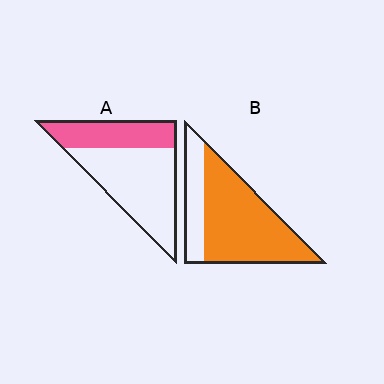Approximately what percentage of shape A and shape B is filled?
A is approximately 35% and B is approximately 75%.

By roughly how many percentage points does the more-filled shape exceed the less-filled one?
By roughly 40 percentage points (B over A).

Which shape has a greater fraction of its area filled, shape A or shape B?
Shape B.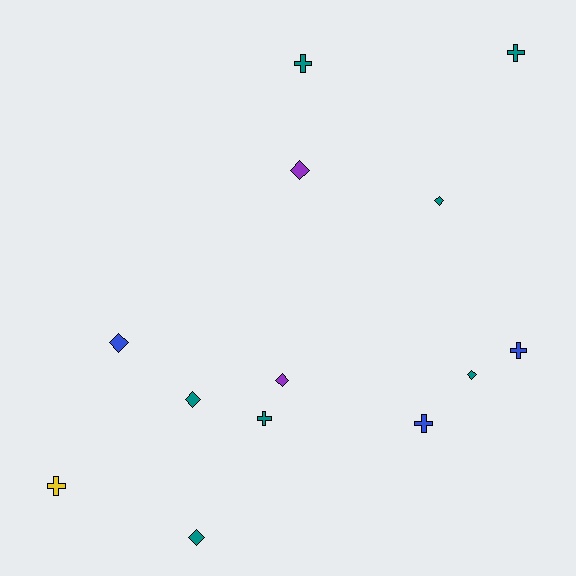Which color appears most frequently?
Teal, with 7 objects.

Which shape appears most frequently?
Diamond, with 7 objects.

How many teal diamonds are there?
There are 4 teal diamonds.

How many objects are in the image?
There are 13 objects.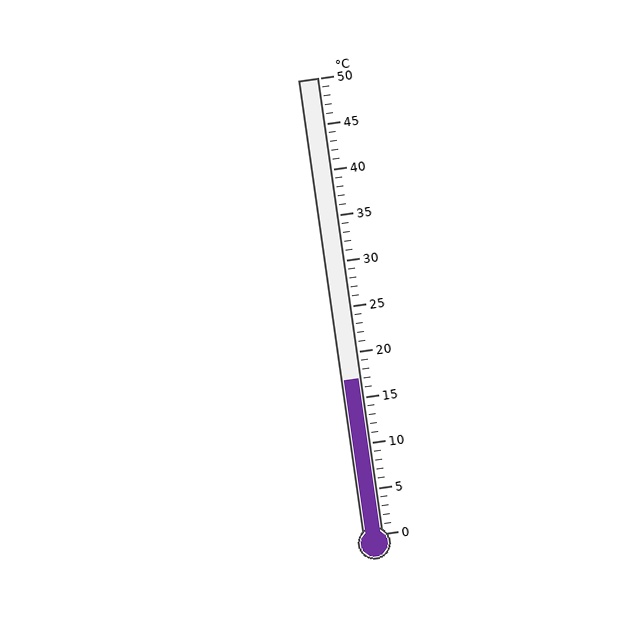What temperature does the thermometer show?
The thermometer shows approximately 17°C.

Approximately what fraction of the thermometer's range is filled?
The thermometer is filled to approximately 35% of its range.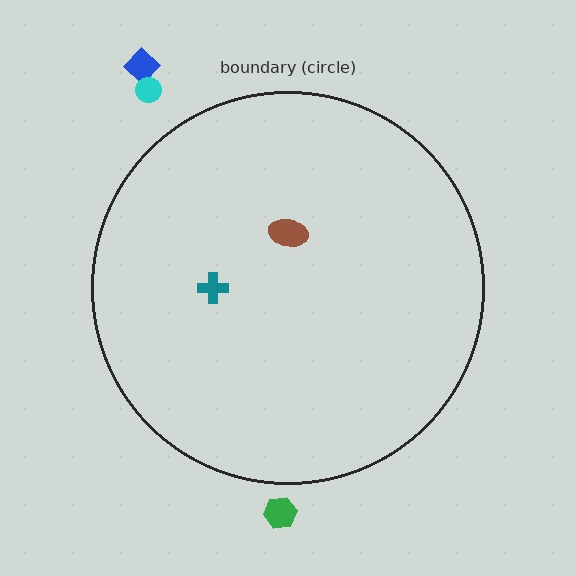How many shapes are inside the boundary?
2 inside, 3 outside.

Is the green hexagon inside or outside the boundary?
Outside.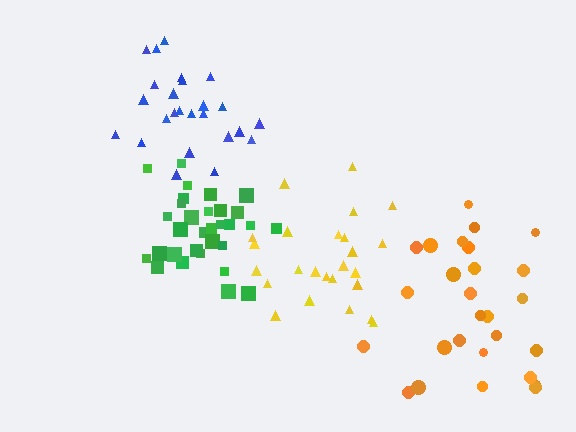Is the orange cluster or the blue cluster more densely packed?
Blue.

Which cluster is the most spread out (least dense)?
Orange.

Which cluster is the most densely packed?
Green.